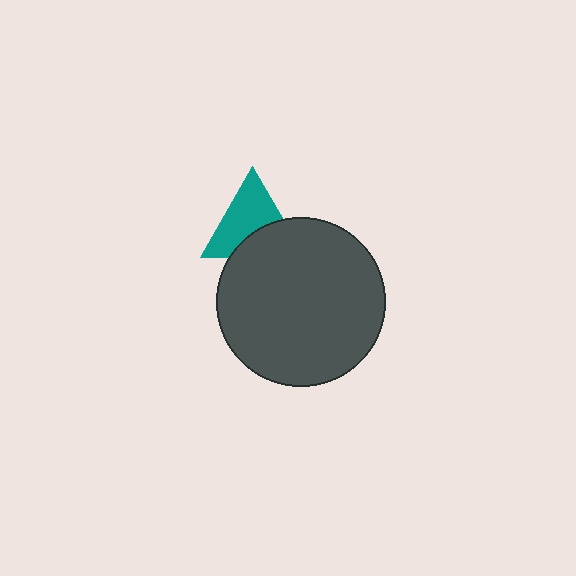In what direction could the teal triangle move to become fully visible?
The teal triangle could move up. That would shift it out from behind the dark gray circle entirely.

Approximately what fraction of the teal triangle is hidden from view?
Roughly 37% of the teal triangle is hidden behind the dark gray circle.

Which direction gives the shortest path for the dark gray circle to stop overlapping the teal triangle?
Moving down gives the shortest separation.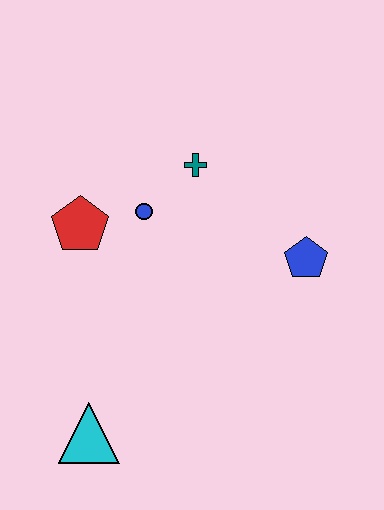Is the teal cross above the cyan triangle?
Yes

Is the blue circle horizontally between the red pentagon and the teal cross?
Yes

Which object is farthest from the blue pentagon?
The cyan triangle is farthest from the blue pentagon.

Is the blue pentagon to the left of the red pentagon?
No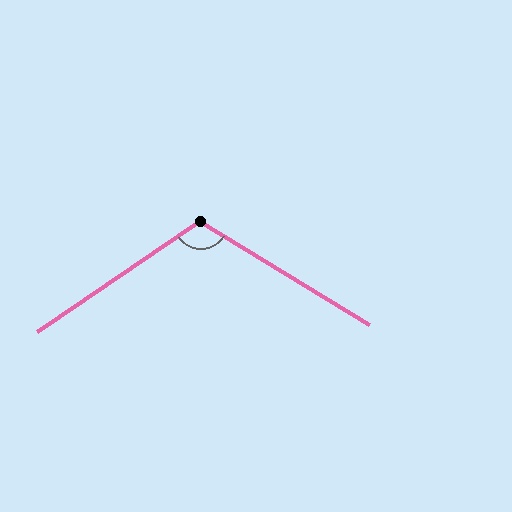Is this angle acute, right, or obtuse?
It is obtuse.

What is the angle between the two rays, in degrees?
Approximately 114 degrees.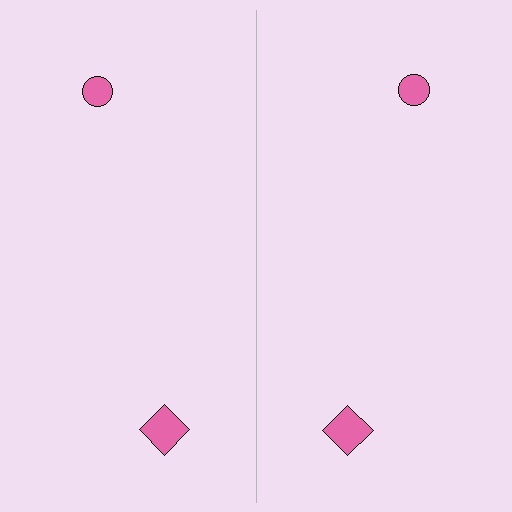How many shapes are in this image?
There are 4 shapes in this image.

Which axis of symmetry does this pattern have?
The pattern has a vertical axis of symmetry running through the center of the image.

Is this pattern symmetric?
Yes, this pattern has bilateral (reflection) symmetry.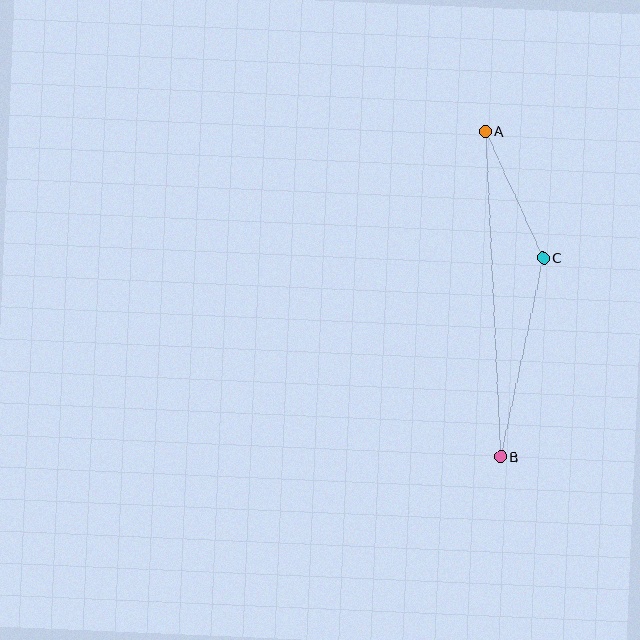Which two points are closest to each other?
Points A and C are closest to each other.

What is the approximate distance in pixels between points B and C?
The distance between B and C is approximately 204 pixels.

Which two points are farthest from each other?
Points A and B are farthest from each other.